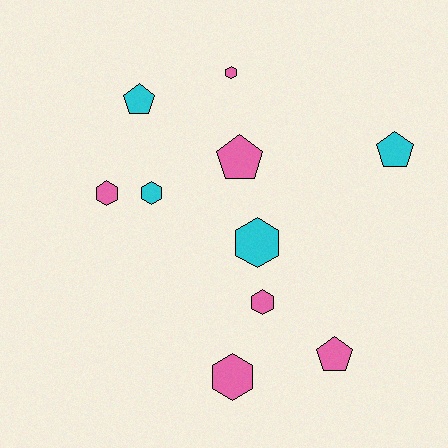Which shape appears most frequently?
Hexagon, with 6 objects.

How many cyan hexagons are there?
There are 2 cyan hexagons.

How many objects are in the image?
There are 10 objects.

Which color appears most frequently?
Pink, with 6 objects.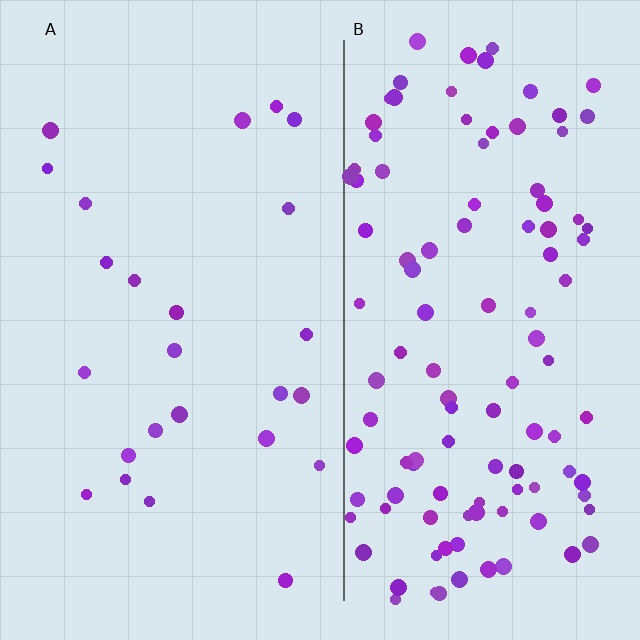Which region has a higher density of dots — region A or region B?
B (the right).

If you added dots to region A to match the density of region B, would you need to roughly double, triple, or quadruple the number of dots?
Approximately quadruple.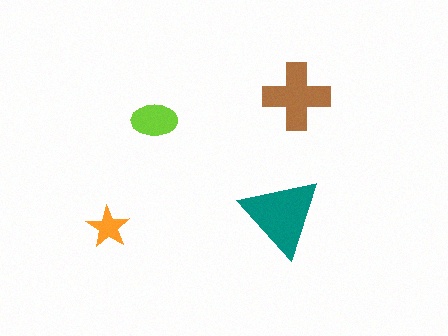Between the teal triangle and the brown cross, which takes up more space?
The teal triangle.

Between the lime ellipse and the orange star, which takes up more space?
The lime ellipse.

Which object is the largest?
The teal triangle.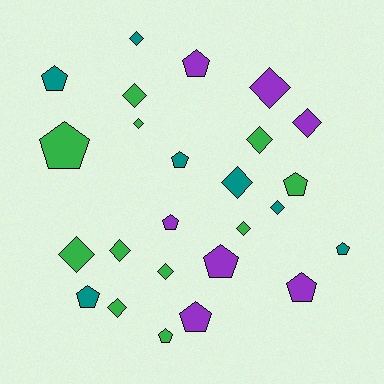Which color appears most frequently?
Green, with 11 objects.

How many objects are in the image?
There are 25 objects.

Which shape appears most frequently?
Diamond, with 13 objects.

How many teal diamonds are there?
There are 3 teal diamonds.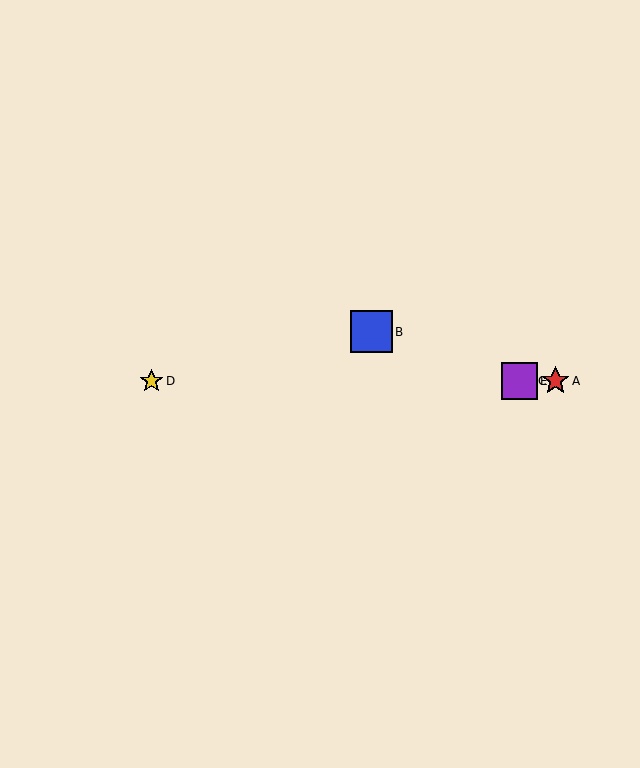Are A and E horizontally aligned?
Yes, both are at y≈381.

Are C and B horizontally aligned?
No, C is at y≈381 and B is at y≈332.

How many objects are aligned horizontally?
4 objects (A, C, D, E) are aligned horizontally.